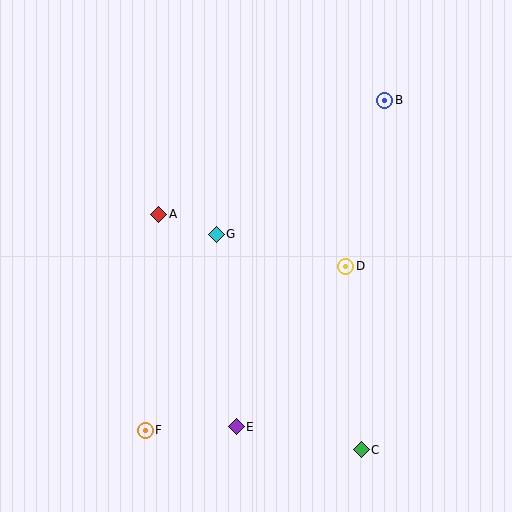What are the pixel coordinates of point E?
Point E is at (236, 427).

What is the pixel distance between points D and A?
The distance between D and A is 194 pixels.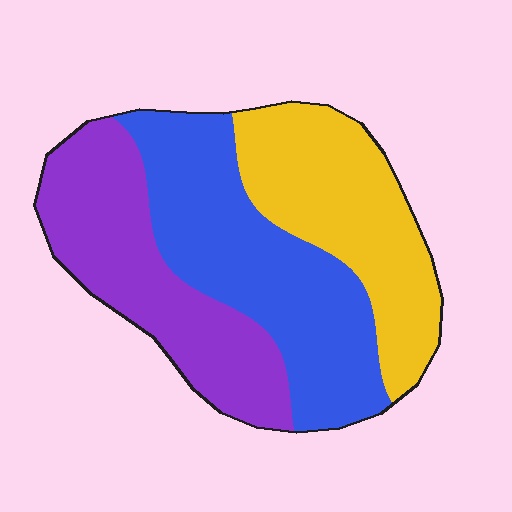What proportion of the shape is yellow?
Yellow covers 30% of the shape.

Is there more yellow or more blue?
Blue.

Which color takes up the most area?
Blue, at roughly 40%.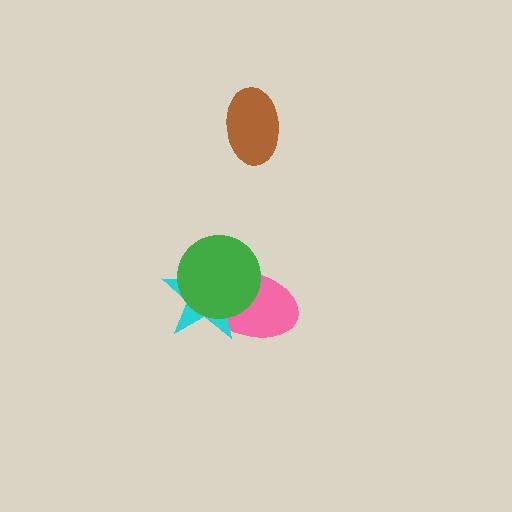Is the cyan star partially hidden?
Yes, it is partially covered by another shape.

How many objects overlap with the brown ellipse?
0 objects overlap with the brown ellipse.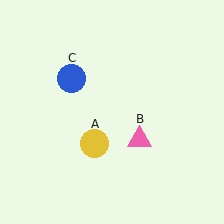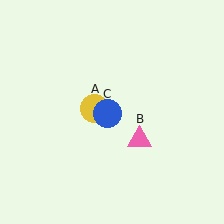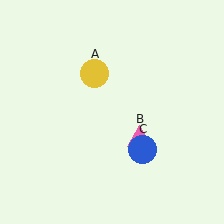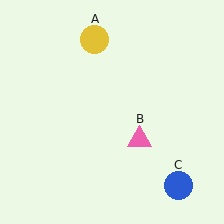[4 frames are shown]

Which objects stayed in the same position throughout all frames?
Pink triangle (object B) remained stationary.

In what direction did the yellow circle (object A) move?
The yellow circle (object A) moved up.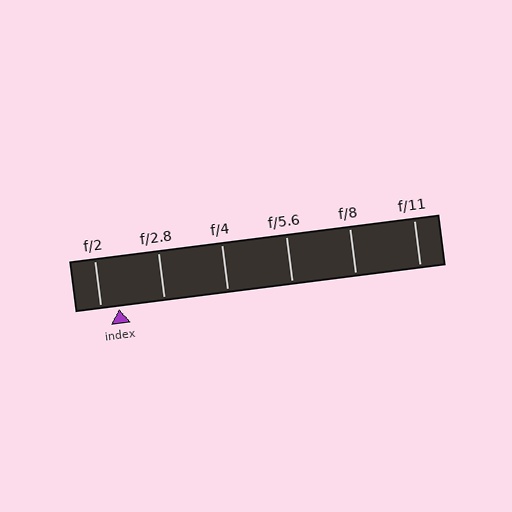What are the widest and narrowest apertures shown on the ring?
The widest aperture shown is f/2 and the narrowest is f/11.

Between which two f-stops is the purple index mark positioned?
The index mark is between f/2 and f/2.8.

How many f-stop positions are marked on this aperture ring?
There are 6 f-stop positions marked.